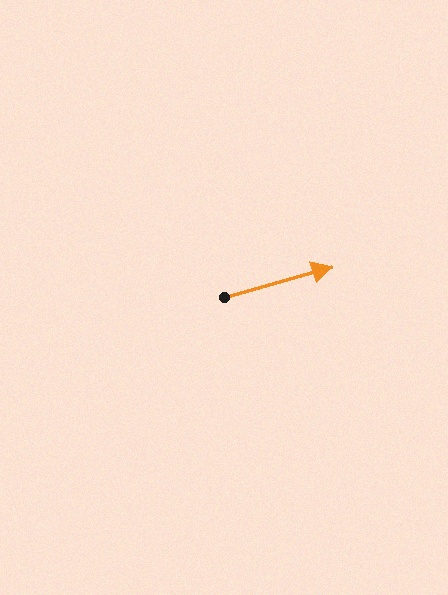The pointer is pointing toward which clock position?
Roughly 2 o'clock.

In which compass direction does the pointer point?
East.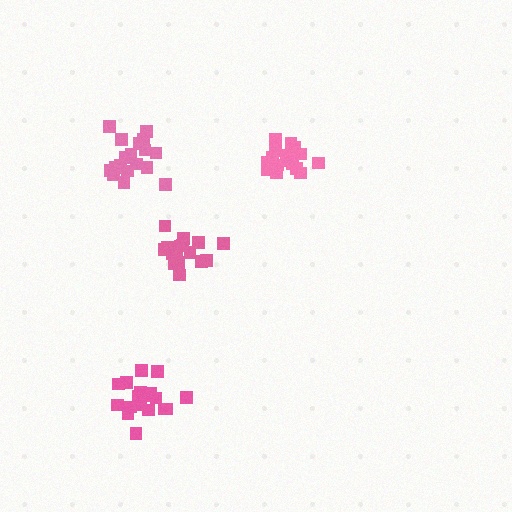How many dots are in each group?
Group 1: 18 dots, Group 2: 19 dots, Group 3: 16 dots, Group 4: 18 dots (71 total).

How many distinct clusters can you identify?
There are 4 distinct clusters.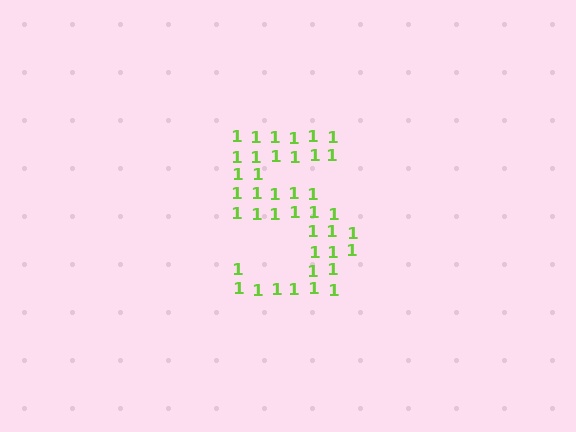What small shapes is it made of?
It is made of small digit 1's.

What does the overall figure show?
The overall figure shows the digit 5.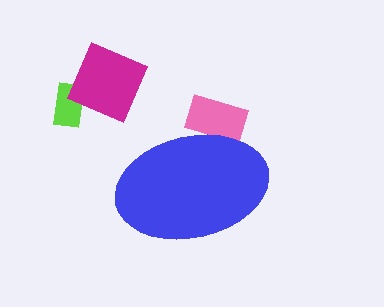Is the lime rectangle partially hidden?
No, the lime rectangle is fully visible.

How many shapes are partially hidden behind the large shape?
1 shape is partially hidden.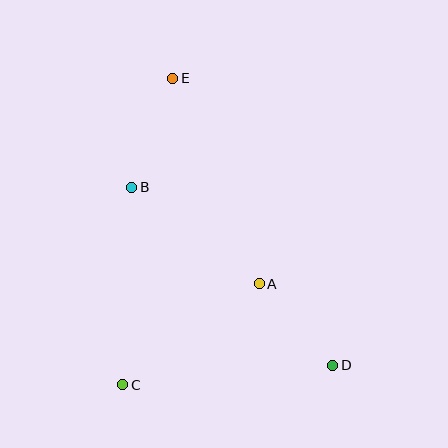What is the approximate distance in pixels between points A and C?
The distance between A and C is approximately 170 pixels.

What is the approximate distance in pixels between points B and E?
The distance between B and E is approximately 117 pixels.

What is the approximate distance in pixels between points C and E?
The distance between C and E is approximately 311 pixels.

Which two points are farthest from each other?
Points D and E are farthest from each other.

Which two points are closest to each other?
Points A and D are closest to each other.